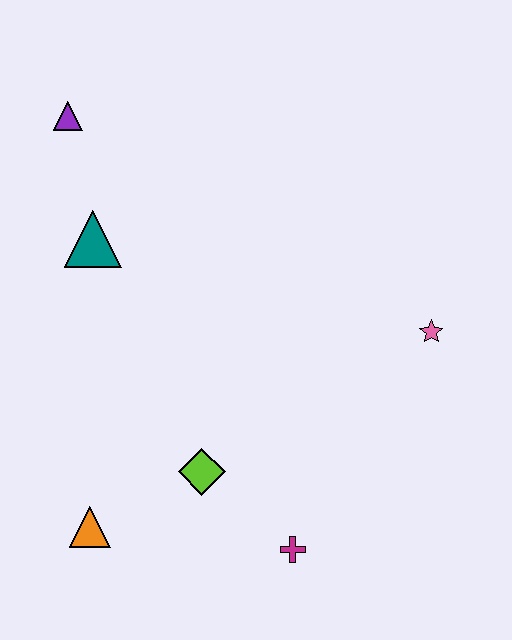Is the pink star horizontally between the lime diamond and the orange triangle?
No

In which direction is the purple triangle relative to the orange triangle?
The purple triangle is above the orange triangle.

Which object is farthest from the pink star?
The purple triangle is farthest from the pink star.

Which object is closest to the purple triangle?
The teal triangle is closest to the purple triangle.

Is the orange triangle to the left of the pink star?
Yes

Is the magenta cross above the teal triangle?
No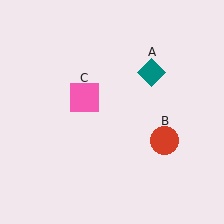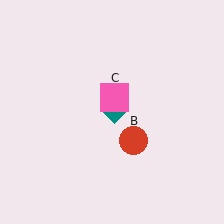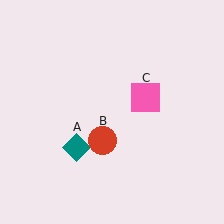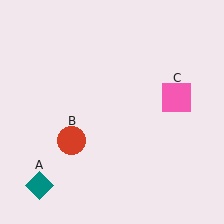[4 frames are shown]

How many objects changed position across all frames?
3 objects changed position: teal diamond (object A), red circle (object B), pink square (object C).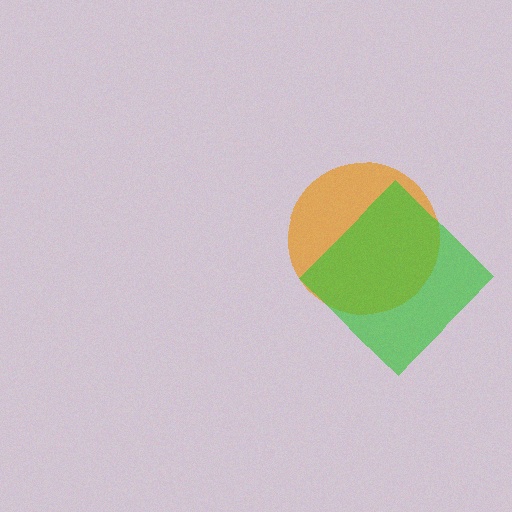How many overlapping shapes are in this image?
There are 2 overlapping shapes in the image.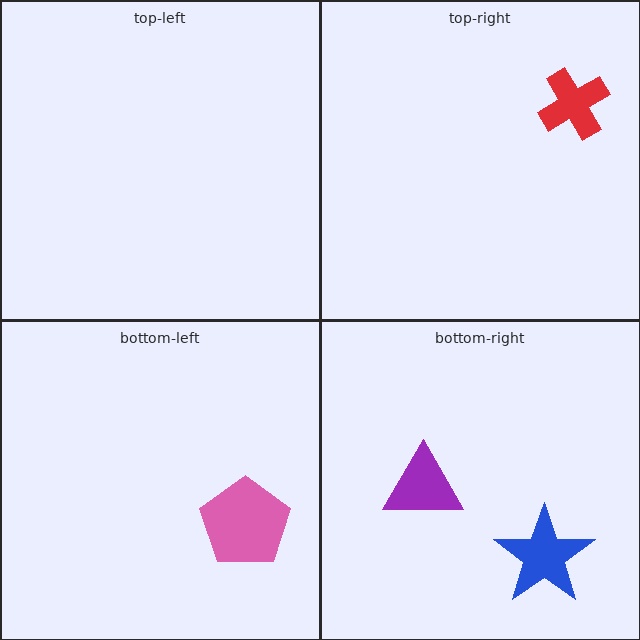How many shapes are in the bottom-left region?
1.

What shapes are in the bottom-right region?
The purple triangle, the blue star.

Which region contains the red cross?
The top-right region.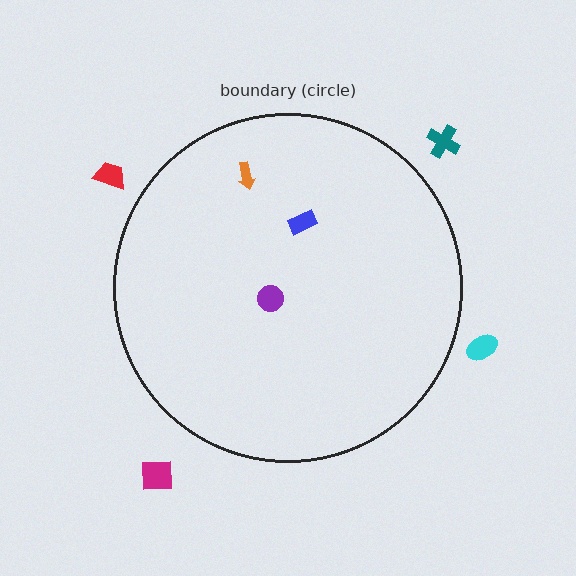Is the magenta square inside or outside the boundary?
Outside.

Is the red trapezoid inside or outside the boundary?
Outside.